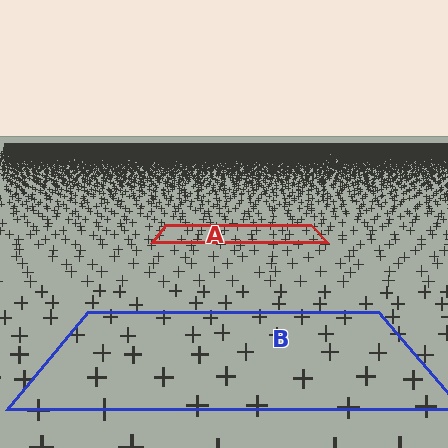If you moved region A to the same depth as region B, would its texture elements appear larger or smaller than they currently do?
They would appear larger. At a closer depth, the same texture elements are projected at a bigger on-screen size.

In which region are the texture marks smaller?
The texture marks are smaller in region A, because it is farther away.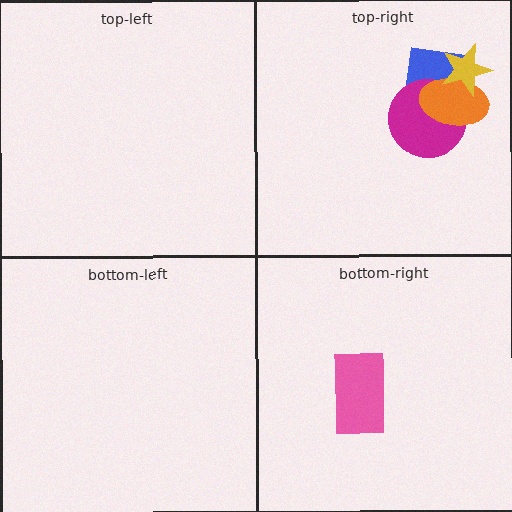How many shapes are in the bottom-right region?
1.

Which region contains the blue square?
The top-right region.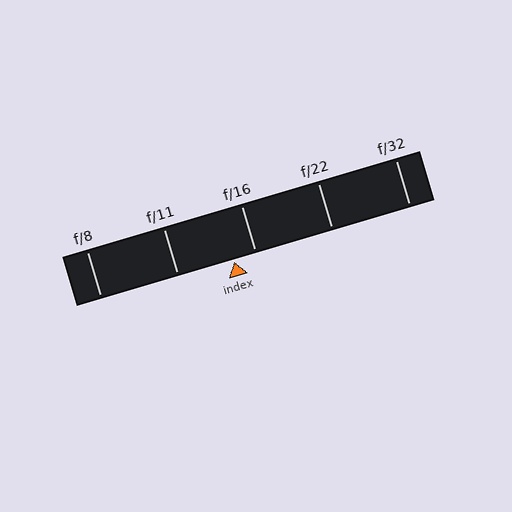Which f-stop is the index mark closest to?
The index mark is closest to f/16.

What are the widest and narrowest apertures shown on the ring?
The widest aperture shown is f/8 and the narrowest is f/32.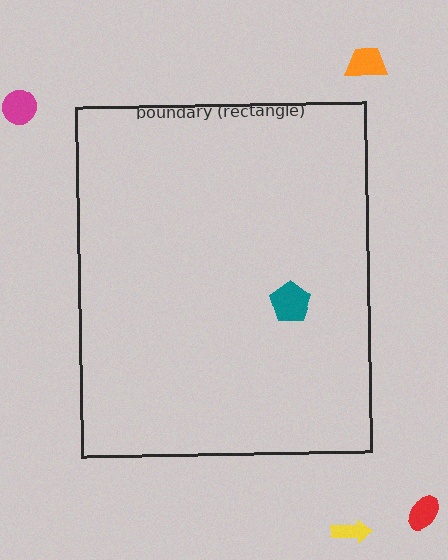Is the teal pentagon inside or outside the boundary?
Inside.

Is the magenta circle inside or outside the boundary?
Outside.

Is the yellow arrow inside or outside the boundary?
Outside.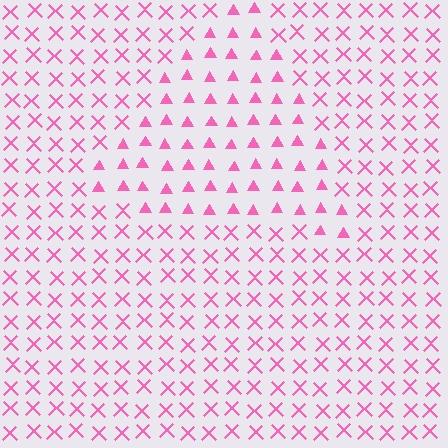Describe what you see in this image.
The image is filled with small pink elements arranged in a uniform grid. A triangle-shaped region contains triangles, while the surrounding area contains X marks. The boundary is defined purely by the change in element shape.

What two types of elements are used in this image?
The image uses triangles inside the triangle region and X marks outside it.